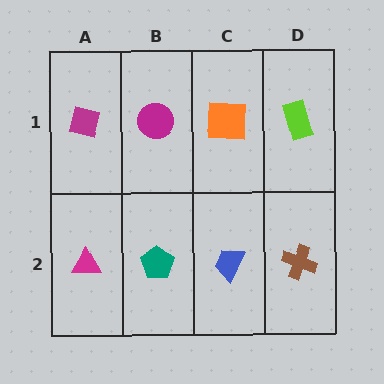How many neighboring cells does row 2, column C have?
3.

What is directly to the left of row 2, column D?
A blue trapezoid.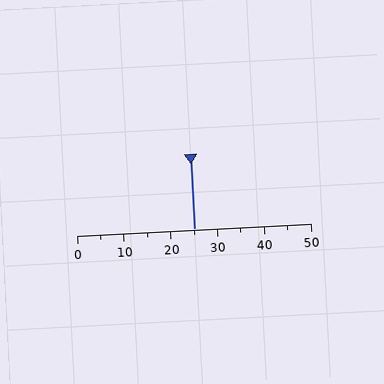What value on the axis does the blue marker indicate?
The marker indicates approximately 25.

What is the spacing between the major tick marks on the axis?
The major ticks are spaced 10 apart.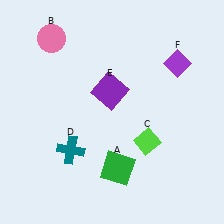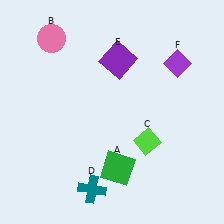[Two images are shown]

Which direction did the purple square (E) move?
The purple square (E) moved up.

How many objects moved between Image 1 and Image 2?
2 objects moved between the two images.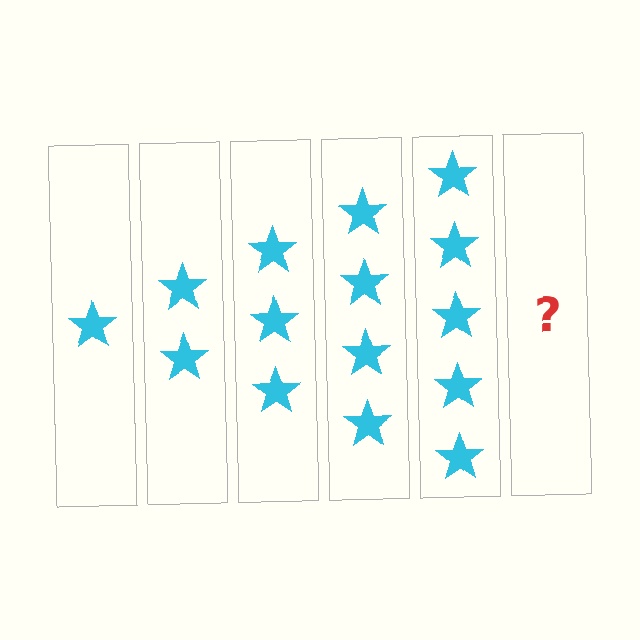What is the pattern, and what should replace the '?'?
The pattern is that each step adds one more star. The '?' should be 6 stars.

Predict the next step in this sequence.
The next step is 6 stars.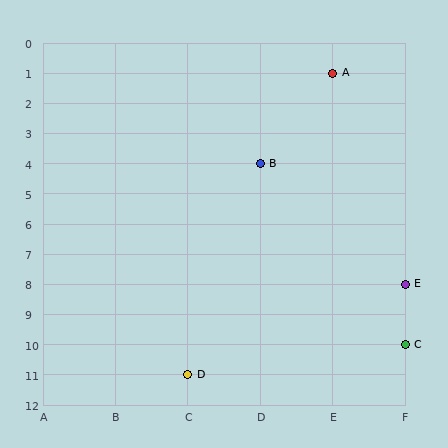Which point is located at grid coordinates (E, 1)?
Point A is at (E, 1).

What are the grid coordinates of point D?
Point D is at grid coordinates (C, 11).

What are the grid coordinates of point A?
Point A is at grid coordinates (E, 1).